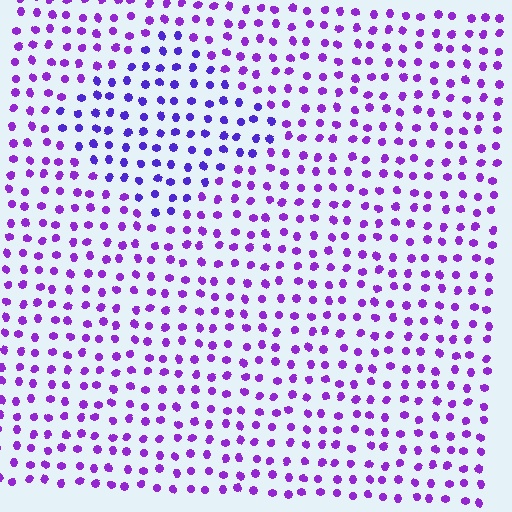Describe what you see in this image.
The image is filled with small purple elements in a uniform arrangement. A diamond-shaped region is visible where the elements are tinted to a slightly different hue, forming a subtle color boundary.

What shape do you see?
I see a diamond.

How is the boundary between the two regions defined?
The boundary is defined purely by a slight shift in hue (about 25 degrees). Spacing, size, and orientation are identical on both sides.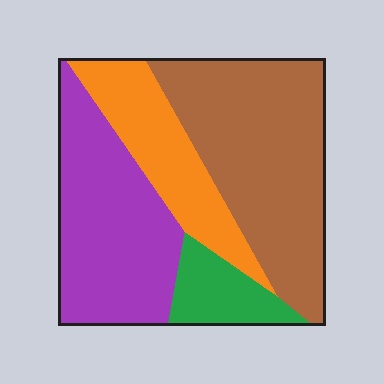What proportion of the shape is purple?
Purple covers about 30% of the shape.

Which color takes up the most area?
Brown, at roughly 40%.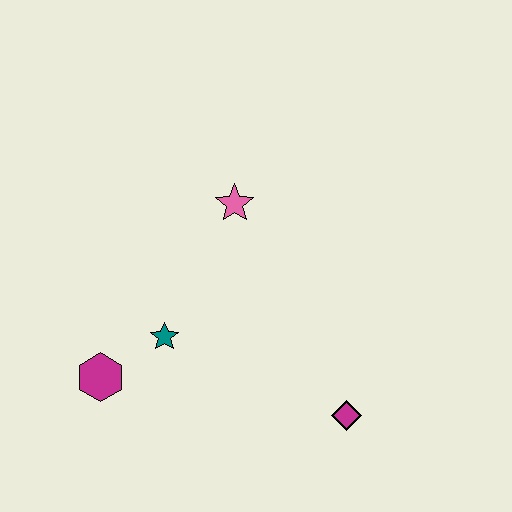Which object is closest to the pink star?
The teal star is closest to the pink star.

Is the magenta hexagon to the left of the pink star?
Yes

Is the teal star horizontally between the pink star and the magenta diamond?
No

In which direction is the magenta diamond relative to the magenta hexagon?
The magenta diamond is to the right of the magenta hexagon.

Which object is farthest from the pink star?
The magenta diamond is farthest from the pink star.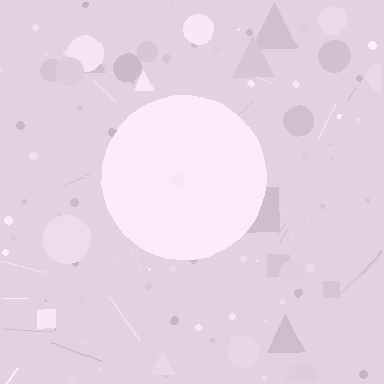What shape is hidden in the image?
A circle is hidden in the image.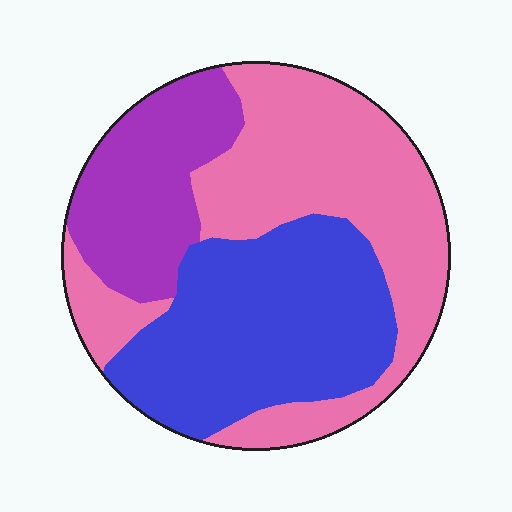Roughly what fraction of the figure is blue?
Blue takes up between a quarter and a half of the figure.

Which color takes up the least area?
Purple, at roughly 20%.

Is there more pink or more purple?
Pink.